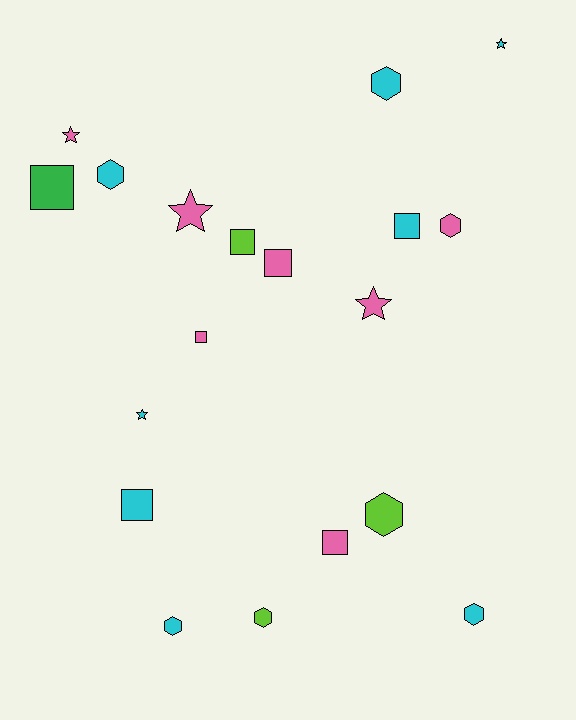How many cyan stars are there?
There are 2 cyan stars.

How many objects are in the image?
There are 19 objects.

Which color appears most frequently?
Cyan, with 8 objects.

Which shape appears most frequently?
Square, with 7 objects.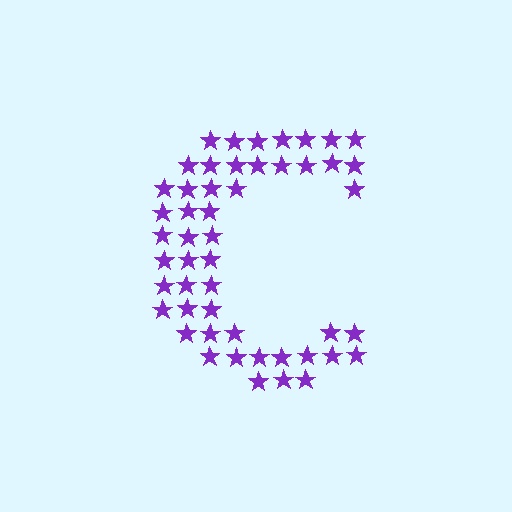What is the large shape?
The large shape is the letter C.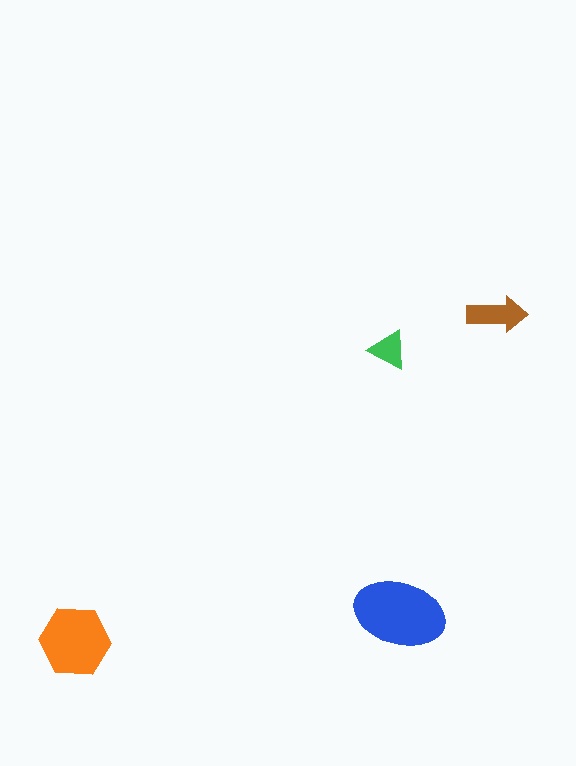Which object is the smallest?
The green triangle.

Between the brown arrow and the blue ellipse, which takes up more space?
The blue ellipse.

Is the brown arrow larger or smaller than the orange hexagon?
Smaller.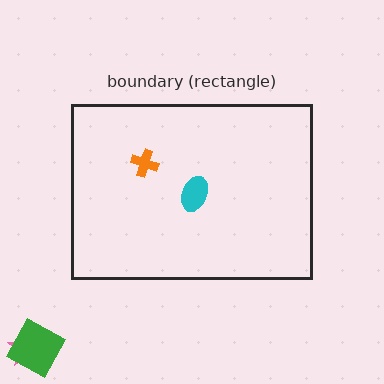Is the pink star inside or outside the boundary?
Outside.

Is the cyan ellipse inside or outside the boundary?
Inside.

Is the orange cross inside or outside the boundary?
Inside.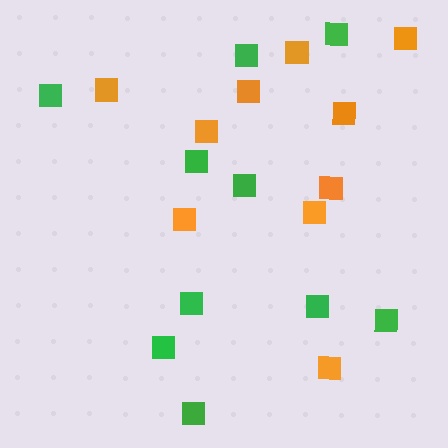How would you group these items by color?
There are 2 groups: one group of orange squares (10) and one group of green squares (10).